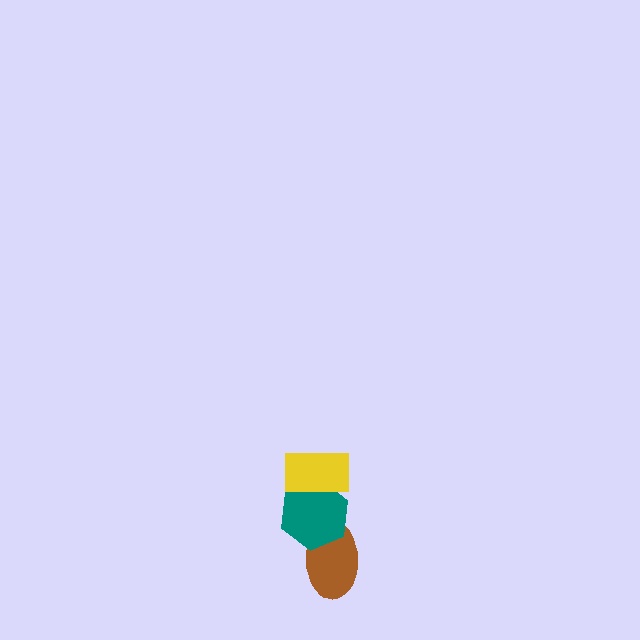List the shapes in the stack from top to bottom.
From top to bottom: the yellow rectangle, the teal hexagon, the brown ellipse.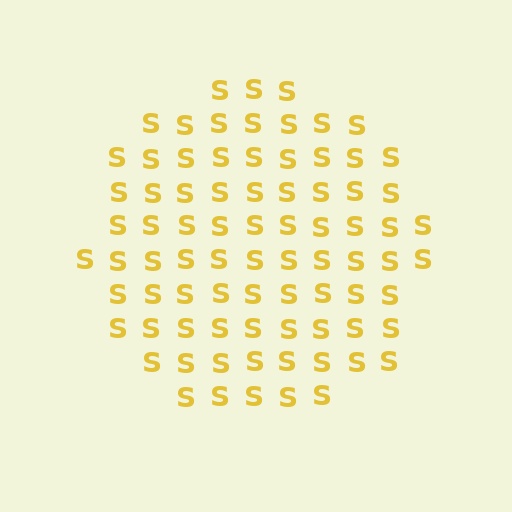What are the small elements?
The small elements are letter S's.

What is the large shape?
The large shape is a circle.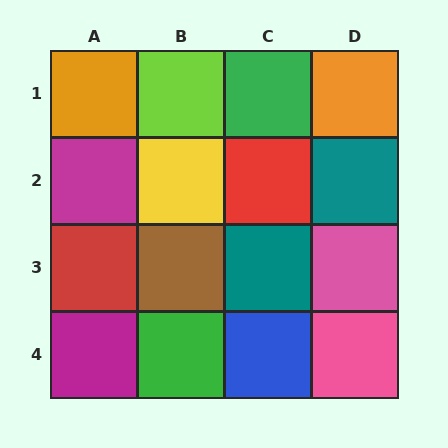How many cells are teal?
2 cells are teal.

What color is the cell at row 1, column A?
Orange.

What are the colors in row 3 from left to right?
Red, brown, teal, pink.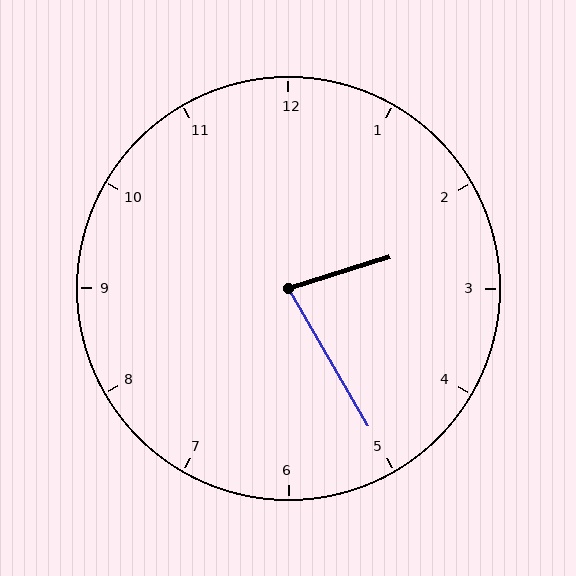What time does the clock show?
2:25.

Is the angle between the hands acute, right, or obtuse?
It is acute.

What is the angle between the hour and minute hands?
Approximately 78 degrees.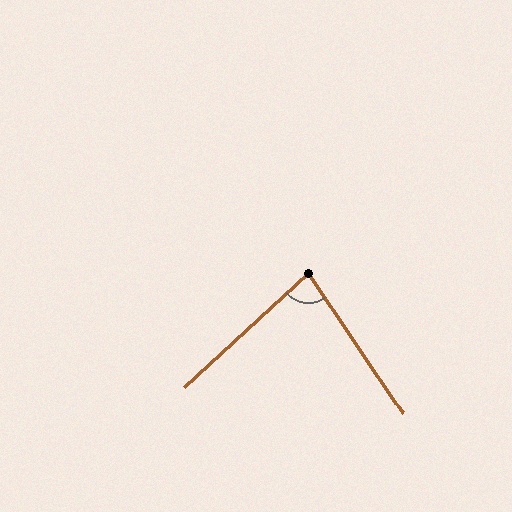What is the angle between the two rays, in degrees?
Approximately 81 degrees.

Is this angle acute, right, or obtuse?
It is acute.